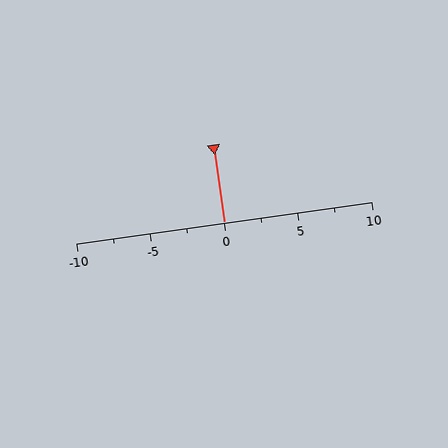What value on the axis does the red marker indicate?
The marker indicates approximately 0.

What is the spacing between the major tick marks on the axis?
The major ticks are spaced 5 apart.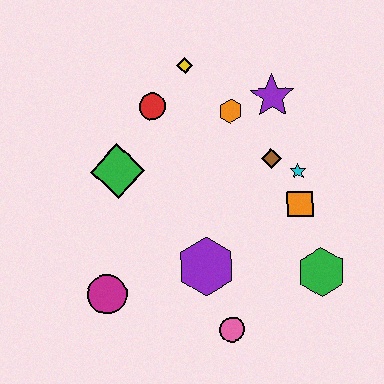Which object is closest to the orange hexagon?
The purple star is closest to the orange hexagon.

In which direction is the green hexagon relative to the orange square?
The green hexagon is below the orange square.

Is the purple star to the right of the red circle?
Yes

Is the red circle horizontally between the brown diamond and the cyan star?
No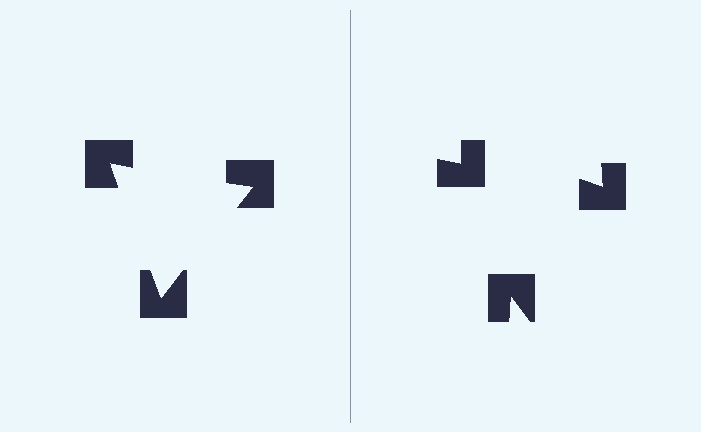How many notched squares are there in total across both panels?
6 — 3 on each side.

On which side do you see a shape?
An illusory triangle appears on the left side. On the right side the wedge cuts are rotated, so no coherent shape forms.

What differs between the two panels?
The notched squares are positioned identically on both sides; only the wedge orientations differ. On the left they align to a triangle; on the right they are misaligned.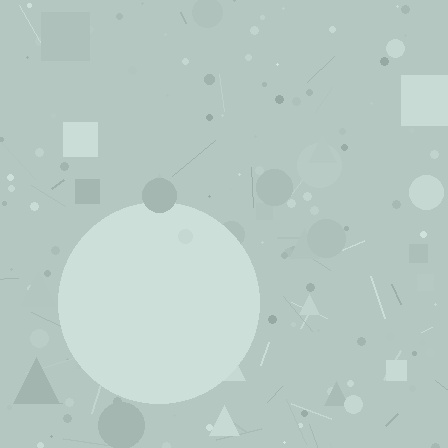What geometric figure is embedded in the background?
A circle is embedded in the background.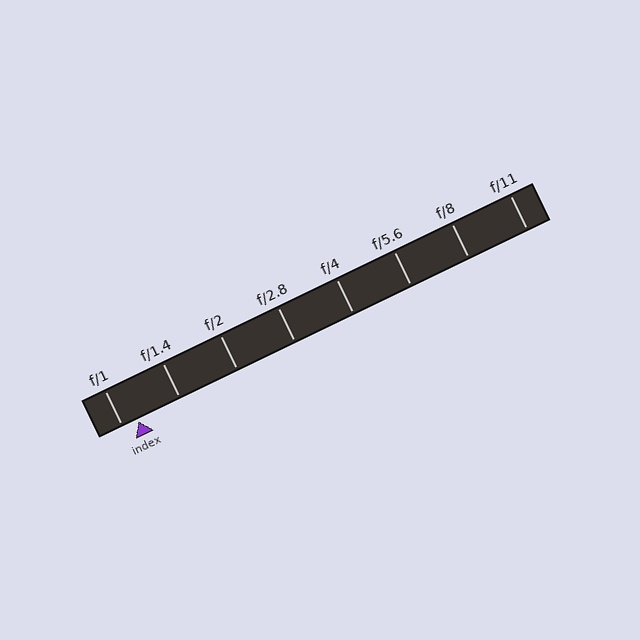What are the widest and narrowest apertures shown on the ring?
The widest aperture shown is f/1 and the narrowest is f/11.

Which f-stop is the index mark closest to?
The index mark is closest to f/1.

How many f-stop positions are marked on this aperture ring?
There are 8 f-stop positions marked.